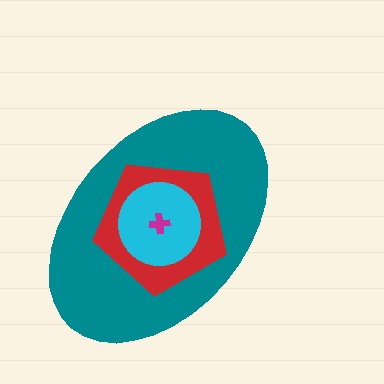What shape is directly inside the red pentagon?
The cyan circle.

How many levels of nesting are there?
4.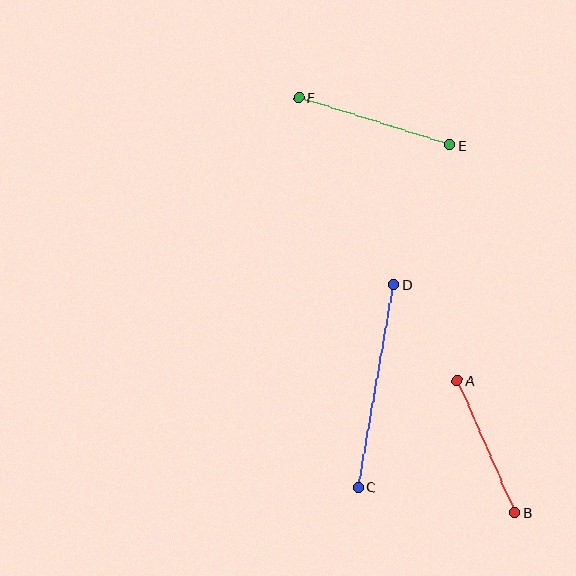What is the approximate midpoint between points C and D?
The midpoint is at approximately (376, 386) pixels.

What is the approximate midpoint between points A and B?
The midpoint is at approximately (486, 446) pixels.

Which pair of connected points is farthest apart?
Points C and D are farthest apart.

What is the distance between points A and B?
The distance is approximately 144 pixels.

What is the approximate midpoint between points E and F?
The midpoint is at approximately (374, 121) pixels.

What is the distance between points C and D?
The distance is approximately 206 pixels.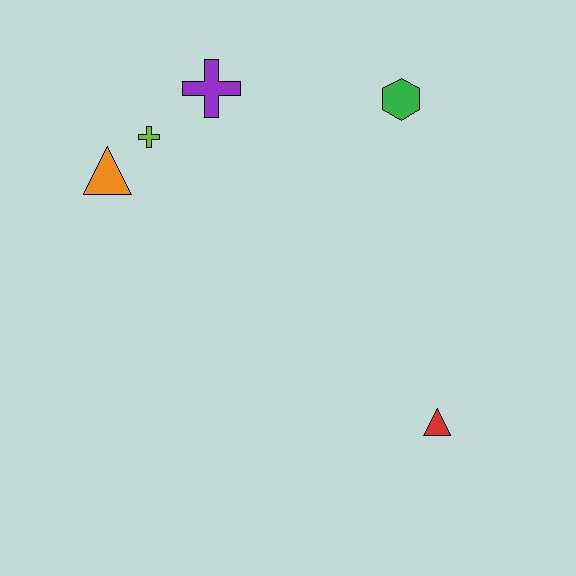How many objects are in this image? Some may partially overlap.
There are 5 objects.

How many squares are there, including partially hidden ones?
There are no squares.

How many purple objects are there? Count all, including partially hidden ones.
There is 1 purple object.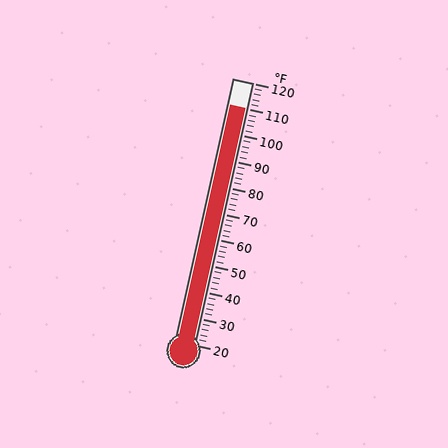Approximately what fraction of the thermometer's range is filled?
The thermometer is filled to approximately 90% of its range.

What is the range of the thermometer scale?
The thermometer scale ranges from 20°F to 120°F.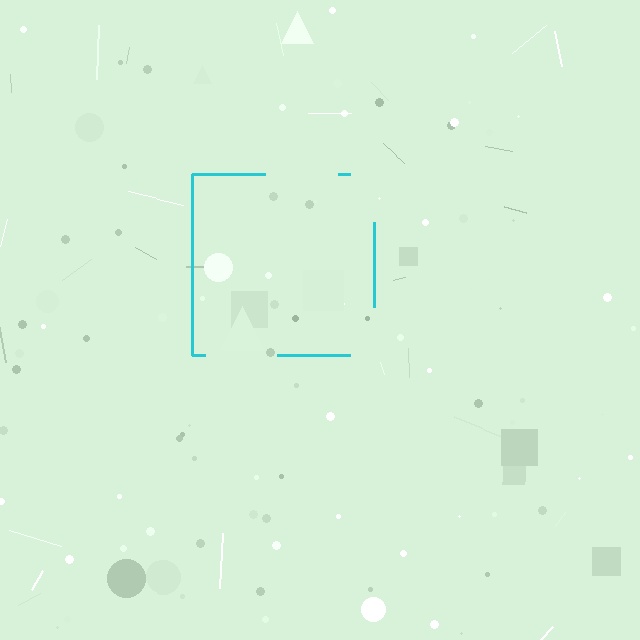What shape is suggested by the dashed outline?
The dashed outline suggests a square.